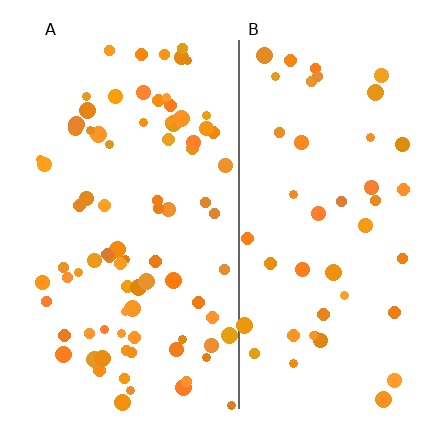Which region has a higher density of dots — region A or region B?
A (the left).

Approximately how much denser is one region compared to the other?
Approximately 2.0× — region A over region B.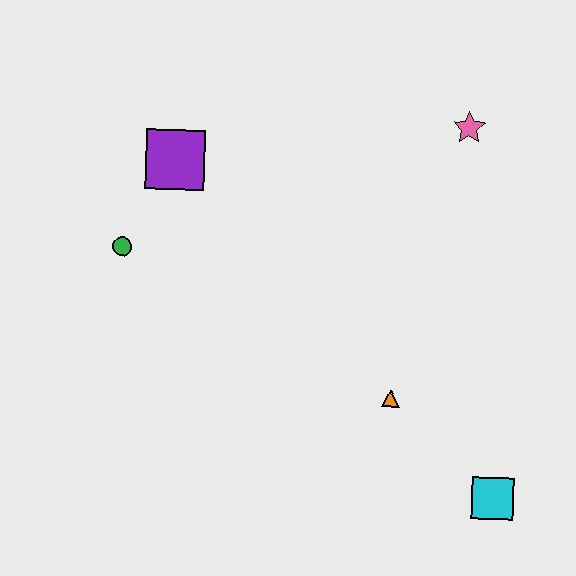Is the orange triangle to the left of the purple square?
No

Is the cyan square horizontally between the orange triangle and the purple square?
No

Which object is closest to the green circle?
The purple square is closest to the green circle.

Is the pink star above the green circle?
Yes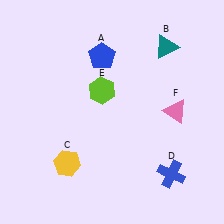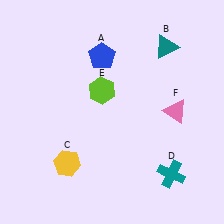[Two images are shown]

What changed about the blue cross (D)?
In Image 1, D is blue. In Image 2, it changed to teal.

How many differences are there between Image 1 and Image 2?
There is 1 difference between the two images.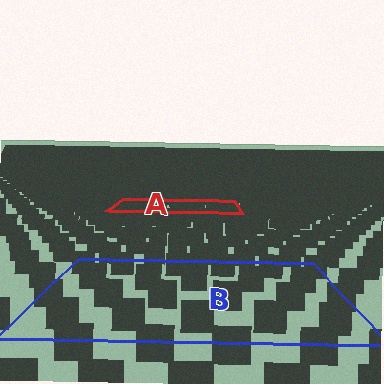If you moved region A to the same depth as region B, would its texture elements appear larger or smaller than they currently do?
They would appear larger. At a closer depth, the same texture elements are projected at a bigger on-screen size.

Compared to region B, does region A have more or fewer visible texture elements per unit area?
Region A has more texture elements per unit area — they are packed more densely because it is farther away.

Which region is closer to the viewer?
Region B is closer. The texture elements there are larger and more spread out.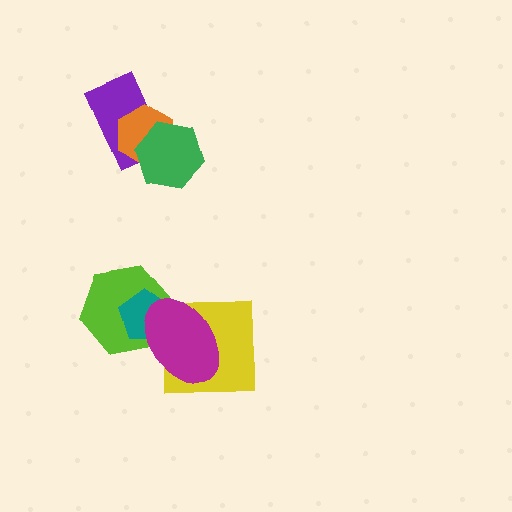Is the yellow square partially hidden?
Yes, it is partially covered by another shape.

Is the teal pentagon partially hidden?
Yes, it is partially covered by another shape.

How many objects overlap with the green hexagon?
2 objects overlap with the green hexagon.